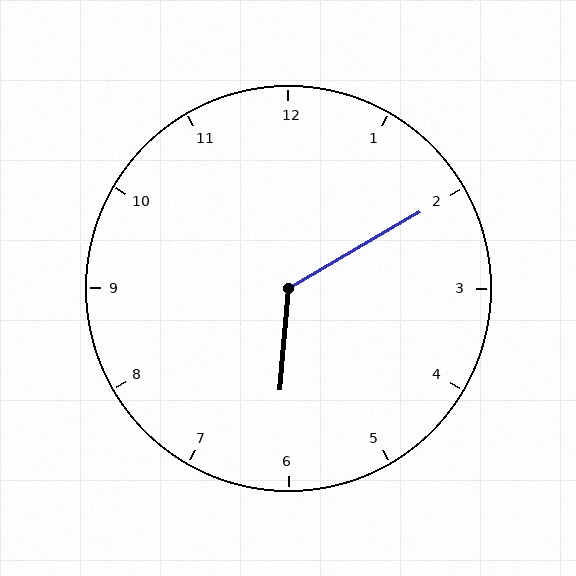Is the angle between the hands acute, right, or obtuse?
It is obtuse.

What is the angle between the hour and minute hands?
Approximately 125 degrees.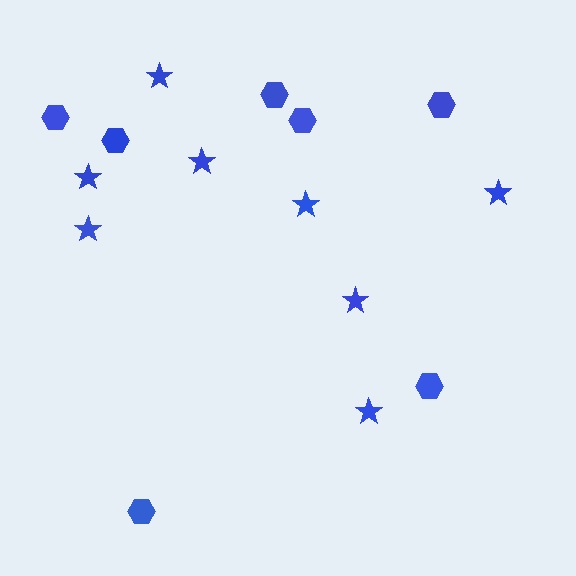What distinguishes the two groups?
There are 2 groups: one group of stars (8) and one group of hexagons (7).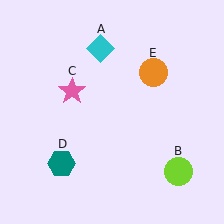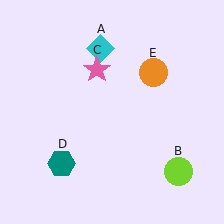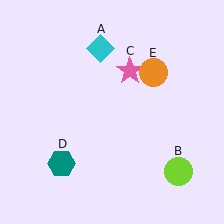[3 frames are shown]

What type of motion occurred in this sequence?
The pink star (object C) rotated clockwise around the center of the scene.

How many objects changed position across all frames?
1 object changed position: pink star (object C).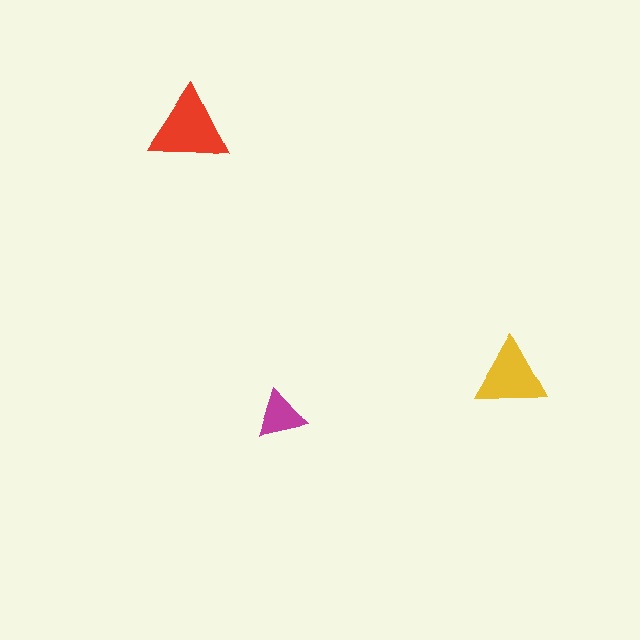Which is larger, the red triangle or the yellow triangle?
The red one.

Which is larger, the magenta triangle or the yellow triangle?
The yellow one.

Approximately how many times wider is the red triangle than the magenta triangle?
About 1.5 times wider.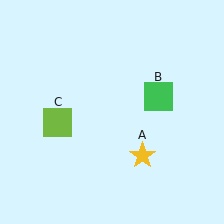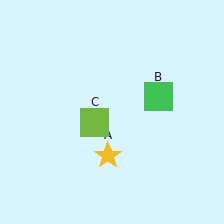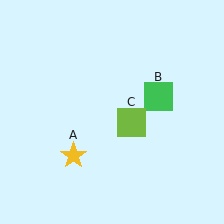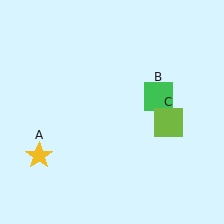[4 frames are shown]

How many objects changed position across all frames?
2 objects changed position: yellow star (object A), lime square (object C).